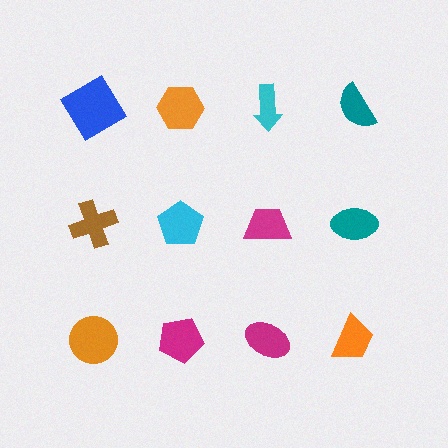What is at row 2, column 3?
A magenta trapezoid.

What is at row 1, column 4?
A teal semicircle.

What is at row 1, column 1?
A blue diamond.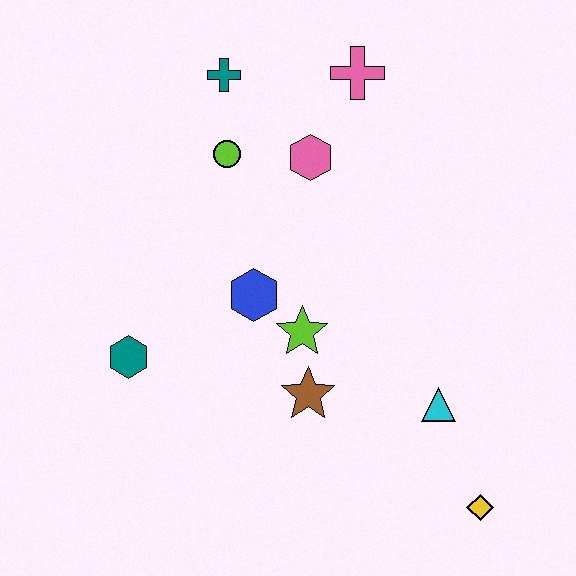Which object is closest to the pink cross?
The pink hexagon is closest to the pink cross.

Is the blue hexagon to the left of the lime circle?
No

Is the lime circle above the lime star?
Yes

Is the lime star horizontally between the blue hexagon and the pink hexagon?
Yes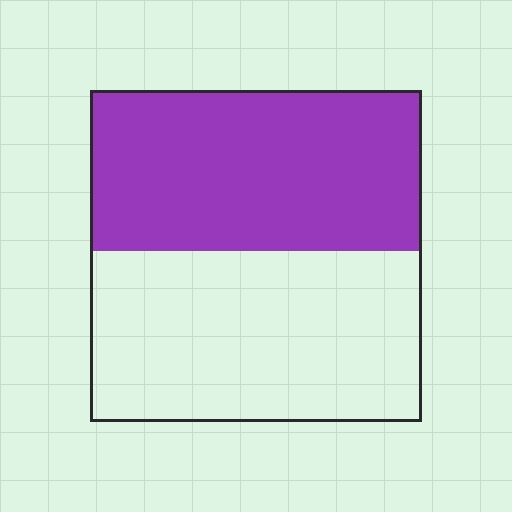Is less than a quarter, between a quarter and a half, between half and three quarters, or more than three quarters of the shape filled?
Between a quarter and a half.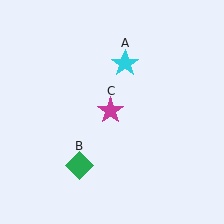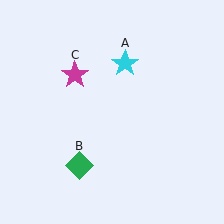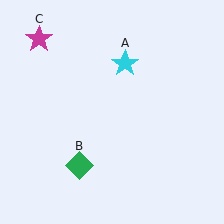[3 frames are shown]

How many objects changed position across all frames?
1 object changed position: magenta star (object C).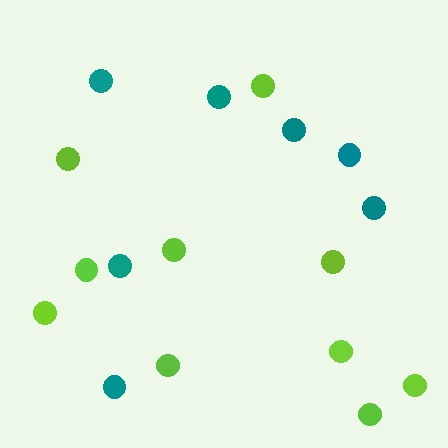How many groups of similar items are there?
There are 2 groups: one group of lime circles (10) and one group of teal circles (7).